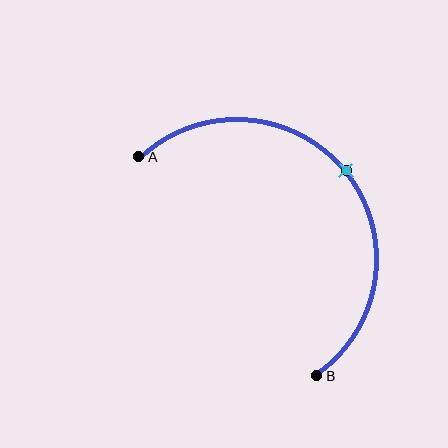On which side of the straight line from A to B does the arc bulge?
The arc bulges above and to the right of the straight line connecting A and B.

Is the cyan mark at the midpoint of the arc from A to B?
Yes. The cyan mark lies on the arc at equal arc-length from both A and B — it is the arc midpoint.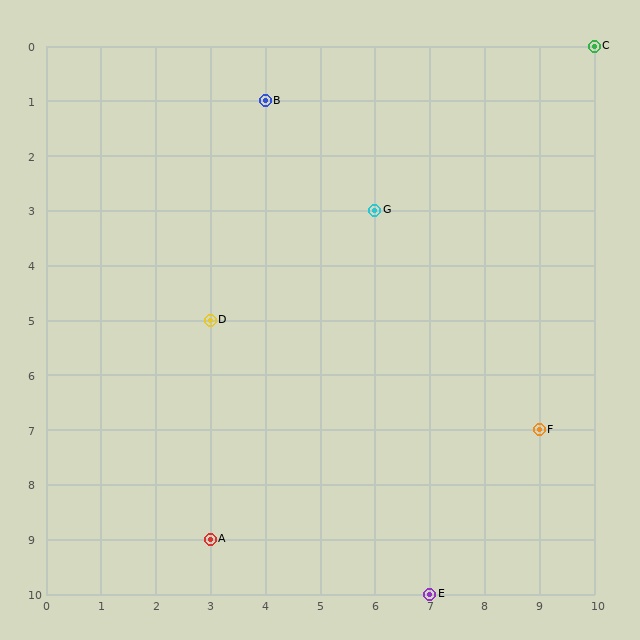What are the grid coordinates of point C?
Point C is at grid coordinates (10, 0).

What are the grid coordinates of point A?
Point A is at grid coordinates (3, 9).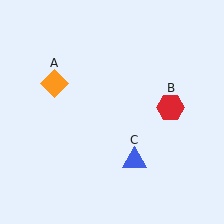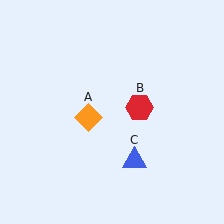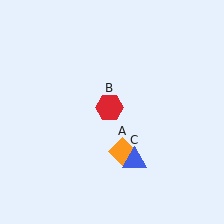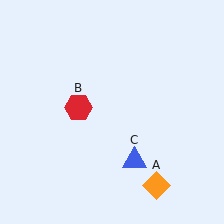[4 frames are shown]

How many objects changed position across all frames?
2 objects changed position: orange diamond (object A), red hexagon (object B).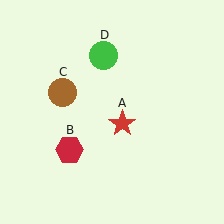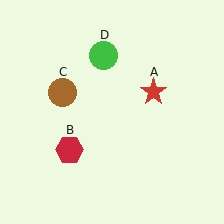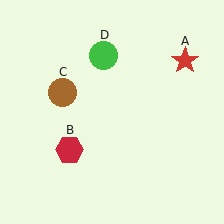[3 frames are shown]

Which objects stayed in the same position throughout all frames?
Red hexagon (object B) and brown circle (object C) and green circle (object D) remained stationary.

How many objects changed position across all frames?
1 object changed position: red star (object A).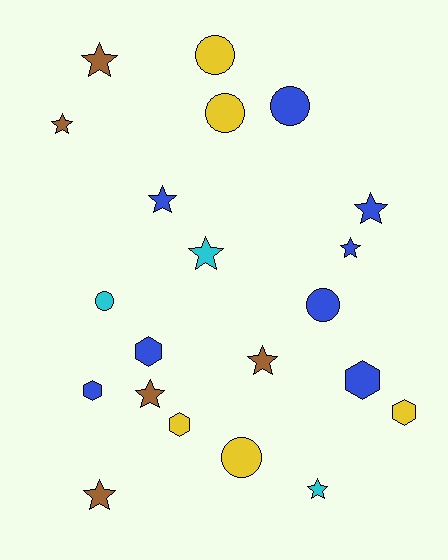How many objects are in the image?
There are 21 objects.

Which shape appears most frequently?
Star, with 10 objects.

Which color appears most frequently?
Blue, with 8 objects.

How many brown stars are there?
There are 5 brown stars.